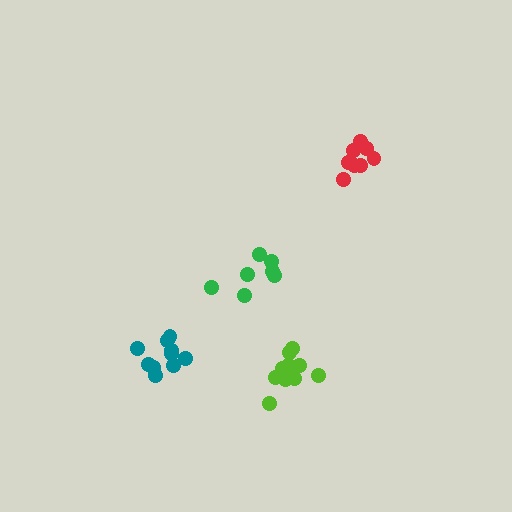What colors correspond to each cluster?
The clusters are colored: teal, lime, green, red.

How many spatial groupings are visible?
There are 4 spatial groupings.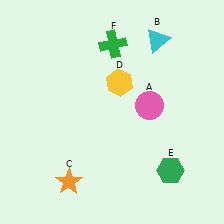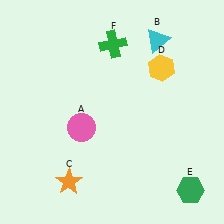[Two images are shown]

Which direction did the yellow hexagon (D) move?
The yellow hexagon (D) moved right.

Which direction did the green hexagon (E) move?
The green hexagon (E) moved down.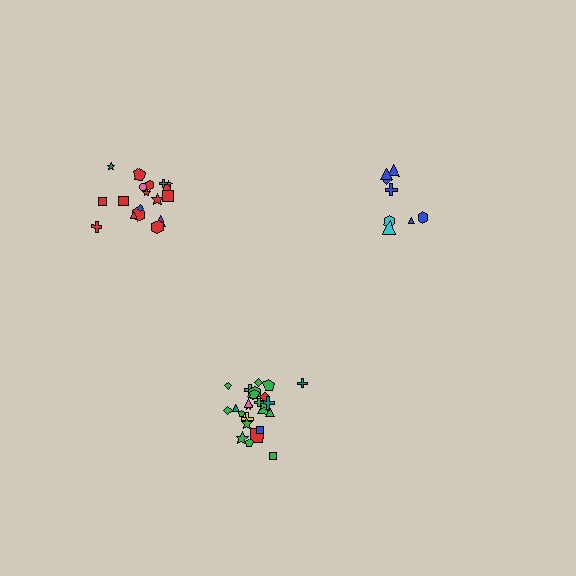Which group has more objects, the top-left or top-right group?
The top-left group.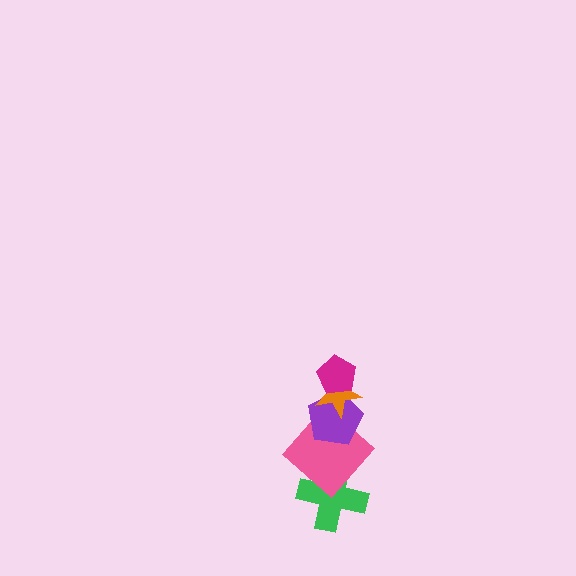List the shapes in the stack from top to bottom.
From top to bottom: the magenta pentagon, the orange star, the purple pentagon, the pink diamond, the green cross.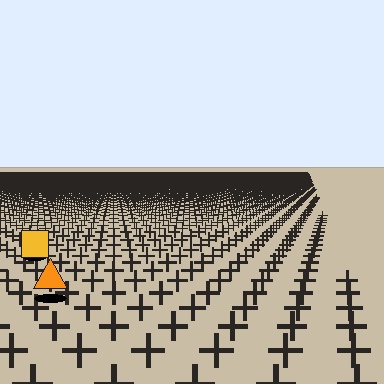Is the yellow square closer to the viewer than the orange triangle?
No. The orange triangle is closer — you can tell from the texture gradient: the ground texture is coarser near it.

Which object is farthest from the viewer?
The yellow square is farthest from the viewer. It appears smaller and the ground texture around it is denser.